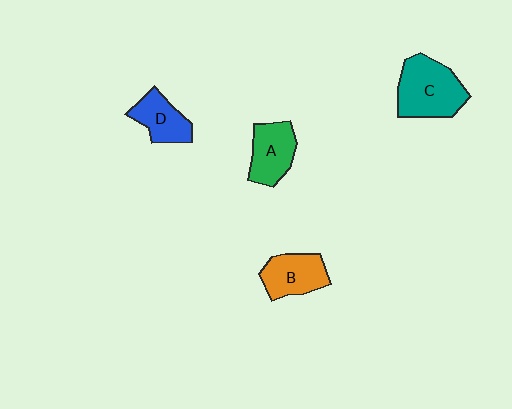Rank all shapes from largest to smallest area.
From largest to smallest: C (teal), A (green), B (orange), D (blue).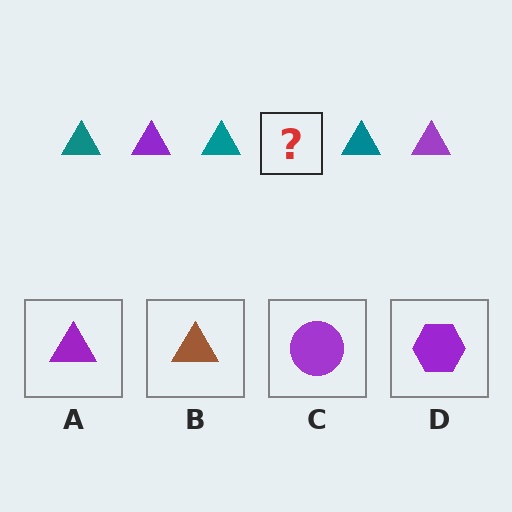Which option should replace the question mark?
Option A.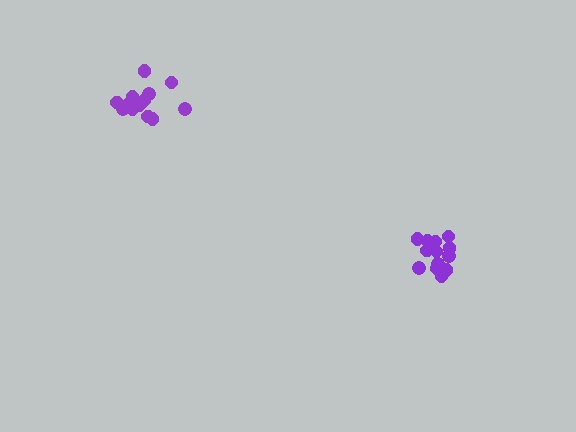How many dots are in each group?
Group 1: 13 dots, Group 2: 13 dots (26 total).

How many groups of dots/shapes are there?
There are 2 groups.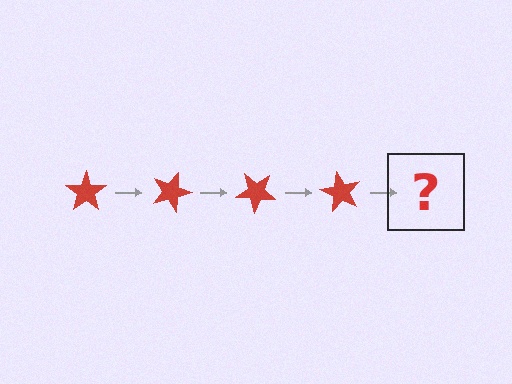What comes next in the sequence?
The next element should be a red star rotated 80 degrees.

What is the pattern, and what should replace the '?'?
The pattern is that the star rotates 20 degrees each step. The '?' should be a red star rotated 80 degrees.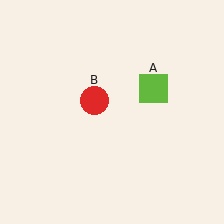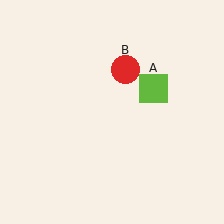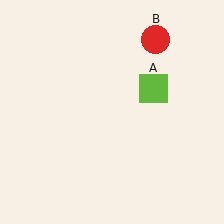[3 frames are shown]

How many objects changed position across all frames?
1 object changed position: red circle (object B).